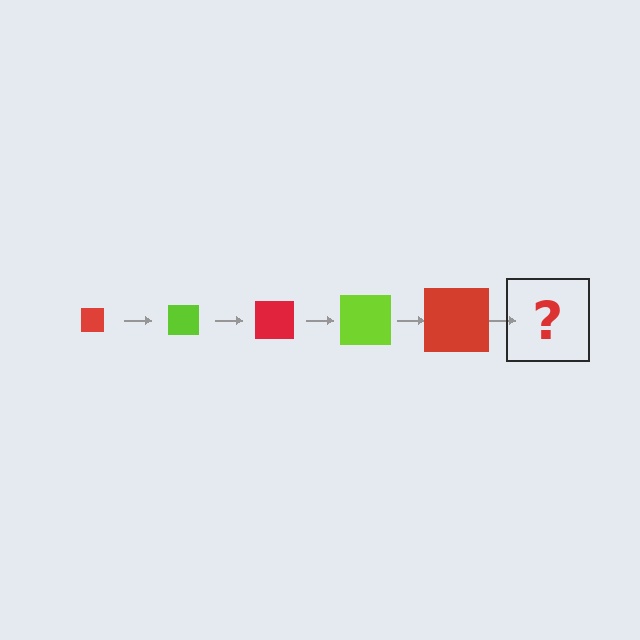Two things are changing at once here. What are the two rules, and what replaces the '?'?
The two rules are that the square grows larger each step and the color cycles through red and lime. The '?' should be a lime square, larger than the previous one.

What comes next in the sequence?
The next element should be a lime square, larger than the previous one.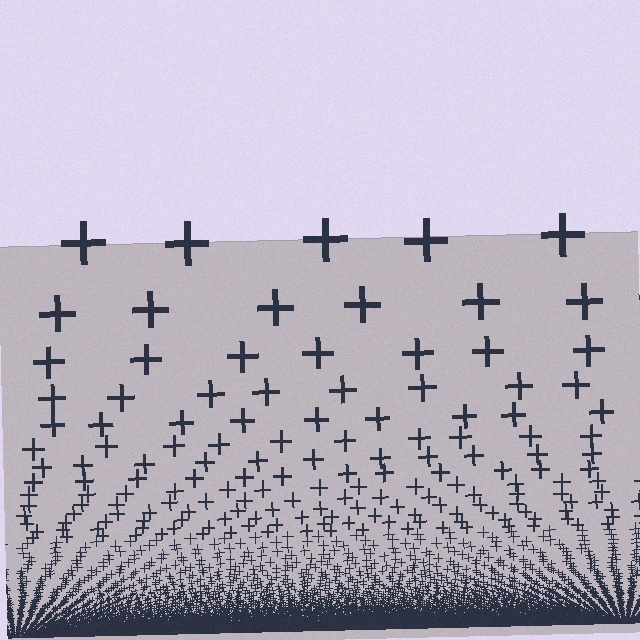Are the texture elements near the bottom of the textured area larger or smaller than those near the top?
Smaller. The gradient is inverted — elements near the bottom are smaller and denser.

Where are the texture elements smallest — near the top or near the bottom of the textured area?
Near the bottom.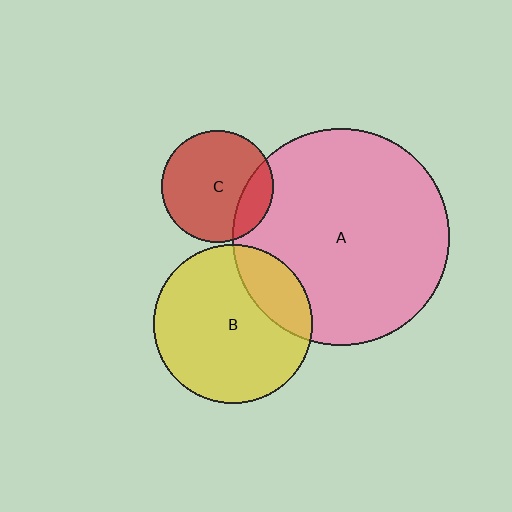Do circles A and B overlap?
Yes.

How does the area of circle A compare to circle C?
Approximately 3.7 times.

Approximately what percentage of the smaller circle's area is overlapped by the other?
Approximately 20%.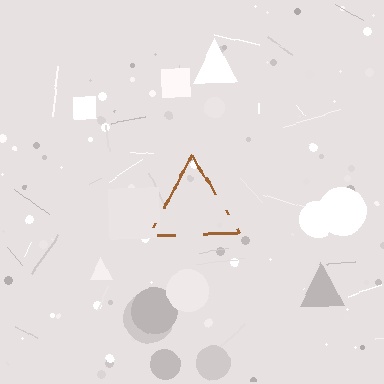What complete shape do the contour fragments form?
The contour fragments form a triangle.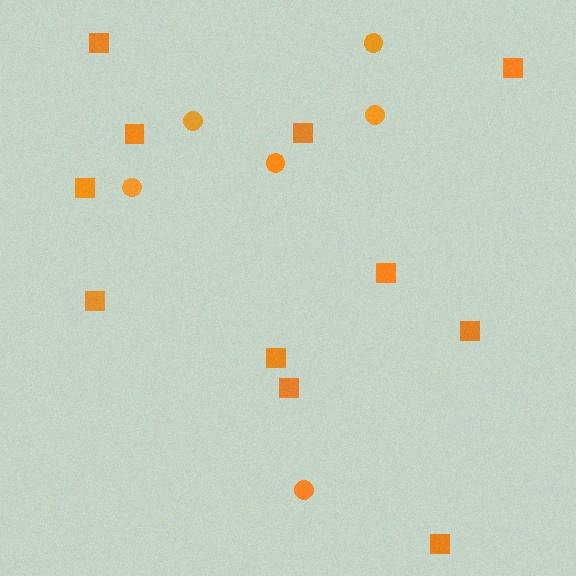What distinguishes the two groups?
There are 2 groups: one group of circles (6) and one group of squares (11).